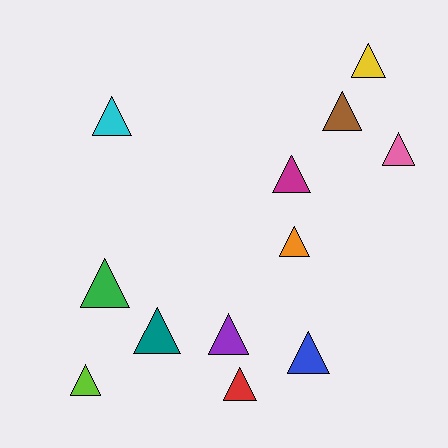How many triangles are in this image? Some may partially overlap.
There are 12 triangles.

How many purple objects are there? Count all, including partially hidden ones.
There is 1 purple object.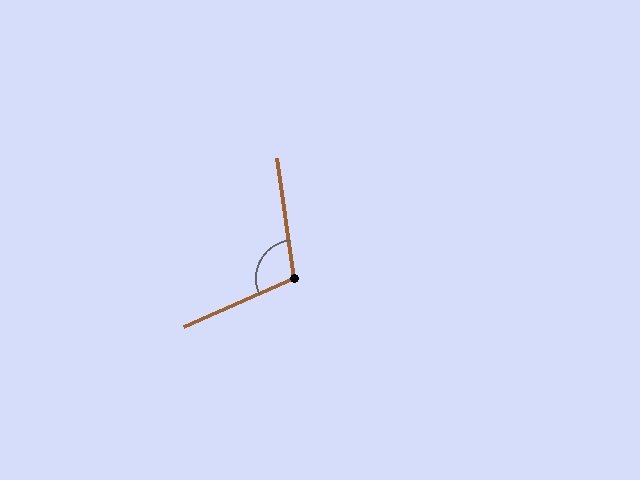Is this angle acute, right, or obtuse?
It is obtuse.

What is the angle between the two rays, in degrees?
Approximately 106 degrees.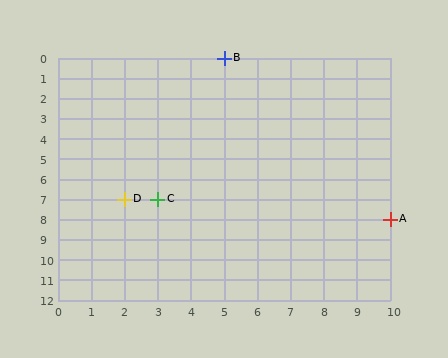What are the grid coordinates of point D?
Point D is at grid coordinates (2, 7).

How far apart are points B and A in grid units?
Points B and A are 5 columns and 8 rows apart (about 9.4 grid units diagonally).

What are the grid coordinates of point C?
Point C is at grid coordinates (3, 7).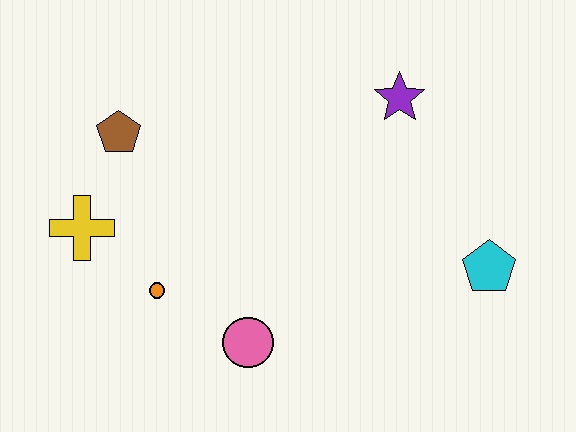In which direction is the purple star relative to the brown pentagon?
The purple star is to the right of the brown pentagon.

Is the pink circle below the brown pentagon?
Yes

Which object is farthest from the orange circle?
The cyan pentagon is farthest from the orange circle.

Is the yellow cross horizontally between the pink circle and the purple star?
No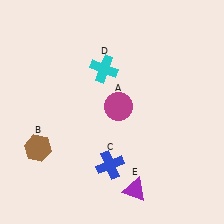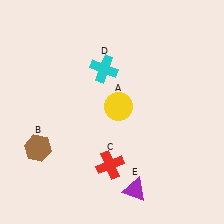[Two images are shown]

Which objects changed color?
A changed from magenta to yellow. C changed from blue to red.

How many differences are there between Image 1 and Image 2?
There are 2 differences between the two images.